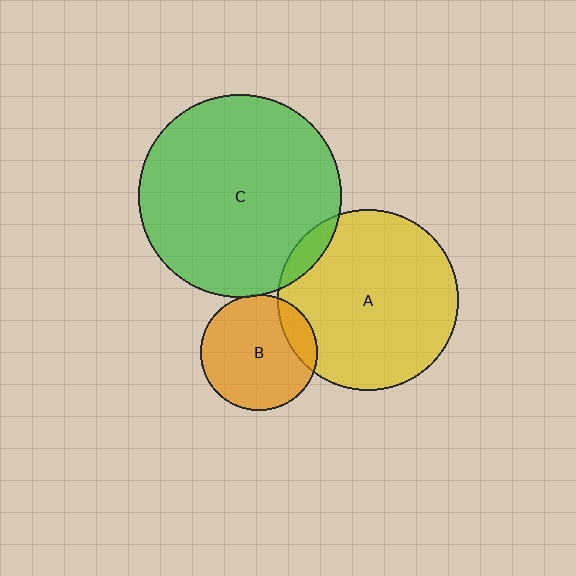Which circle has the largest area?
Circle C (green).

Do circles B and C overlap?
Yes.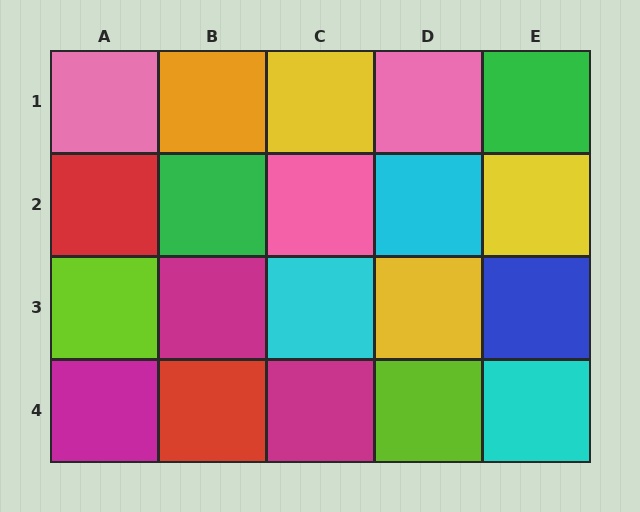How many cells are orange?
1 cell is orange.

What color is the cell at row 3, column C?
Cyan.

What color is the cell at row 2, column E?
Yellow.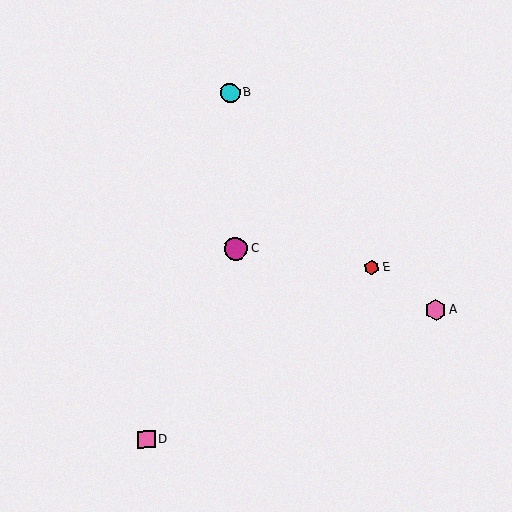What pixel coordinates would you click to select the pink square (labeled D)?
Click at (146, 439) to select the pink square D.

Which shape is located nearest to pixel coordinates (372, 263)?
The red hexagon (labeled E) at (372, 268) is nearest to that location.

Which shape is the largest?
The magenta circle (labeled C) is the largest.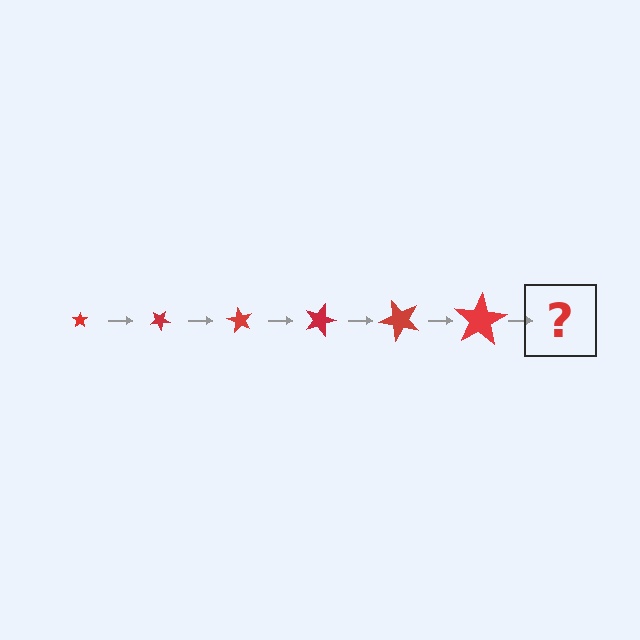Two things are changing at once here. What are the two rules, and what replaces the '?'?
The two rules are that the star grows larger each step and it rotates 30 degrees each step. The '?' should be a star, larger than the previous one and rotated 180 degrees from the start.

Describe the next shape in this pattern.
It should be a star, larger than the previous one and rotated 180 degrees from the start.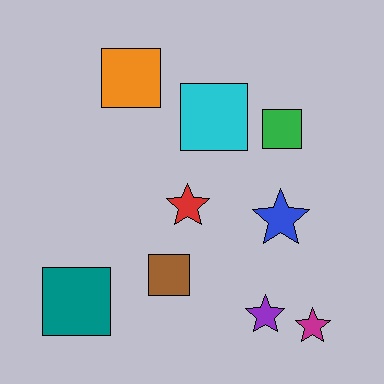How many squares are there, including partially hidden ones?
There are 5 squares.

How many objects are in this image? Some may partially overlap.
There are 9 objects.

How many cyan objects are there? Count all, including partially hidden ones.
There is 1 cyan object.